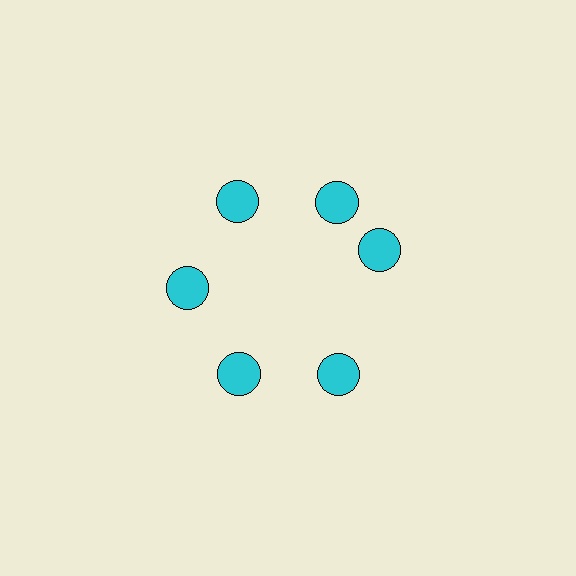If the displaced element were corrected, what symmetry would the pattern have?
It would have 6-fold rotational symmetry — the pattern would map onto itself every 60 degrees.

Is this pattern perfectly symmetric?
No. The 6 cyan circles are arranged in a ring, but one element near the 3 o'clock position is rotated out of alignment along the ring, breaking the 6-fold rotational symmetry.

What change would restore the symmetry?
The symmetry would be restored by rotating it back into even spacing with its neighbors so that all 6 circles sit at equal angles and equal distance from the center.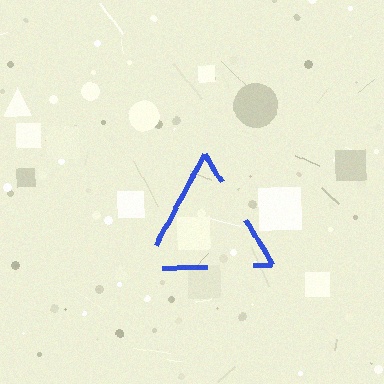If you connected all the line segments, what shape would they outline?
They would outline a triangle.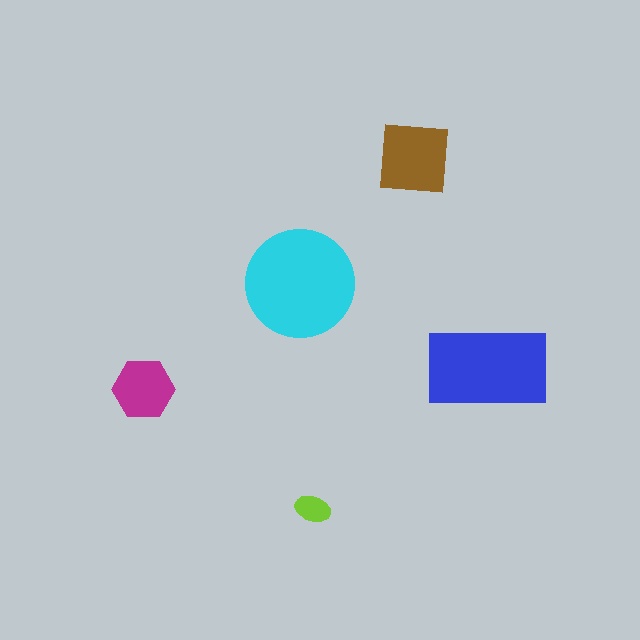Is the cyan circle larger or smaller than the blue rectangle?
Larger.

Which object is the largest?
The cyan circle.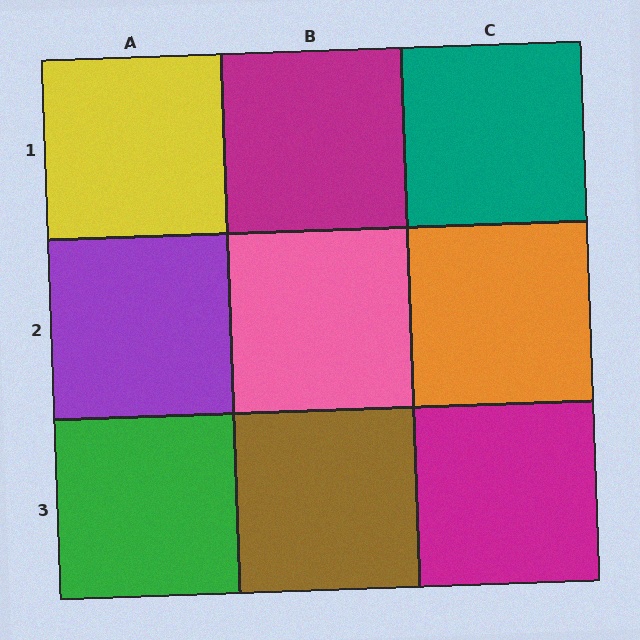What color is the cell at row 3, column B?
Brown.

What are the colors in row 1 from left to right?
Yellow, magenta, teal.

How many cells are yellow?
1 cell is yellow.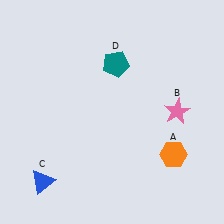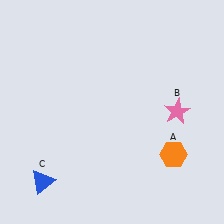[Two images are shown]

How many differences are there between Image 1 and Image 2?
There is 1 difference between the two images.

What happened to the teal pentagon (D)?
The teal pentagon (D) was removed in Image 2. It was in the top-right area of Image 1.